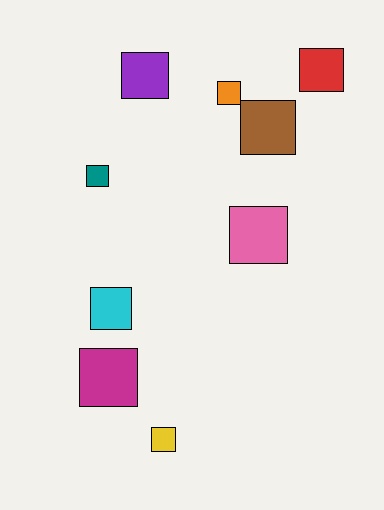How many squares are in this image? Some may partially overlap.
There are 9 squares.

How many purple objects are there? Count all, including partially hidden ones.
There is 1 purple object.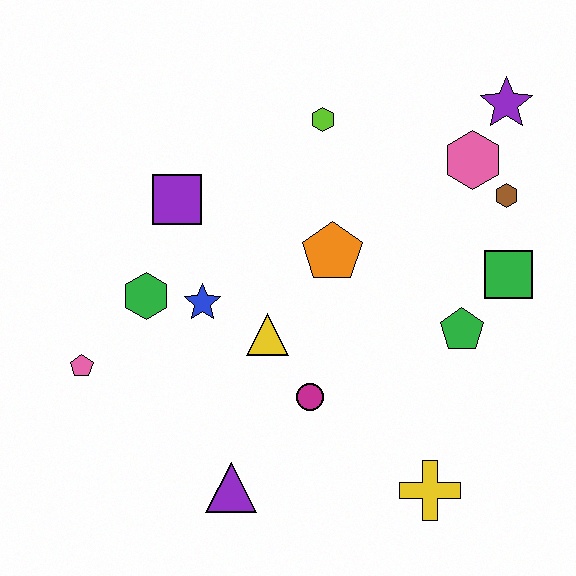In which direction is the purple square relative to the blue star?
The purple square is above the blue star.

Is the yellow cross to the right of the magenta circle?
Yes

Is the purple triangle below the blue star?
Yes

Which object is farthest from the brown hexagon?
The pink pentagon is farthest from the brown hexagon.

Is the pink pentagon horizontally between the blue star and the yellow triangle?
No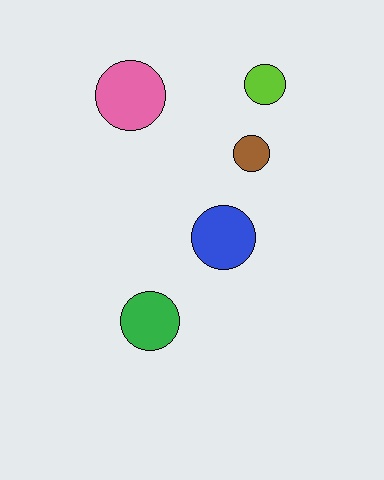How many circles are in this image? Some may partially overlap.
There are 5 circles.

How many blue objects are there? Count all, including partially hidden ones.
There is 1 blue object.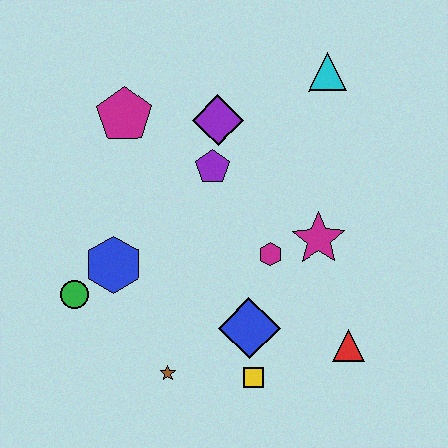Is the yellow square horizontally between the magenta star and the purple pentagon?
Yes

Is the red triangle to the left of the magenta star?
No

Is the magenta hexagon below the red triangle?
No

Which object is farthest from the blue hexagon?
The cyan triangle is farthest from the blue hexagon.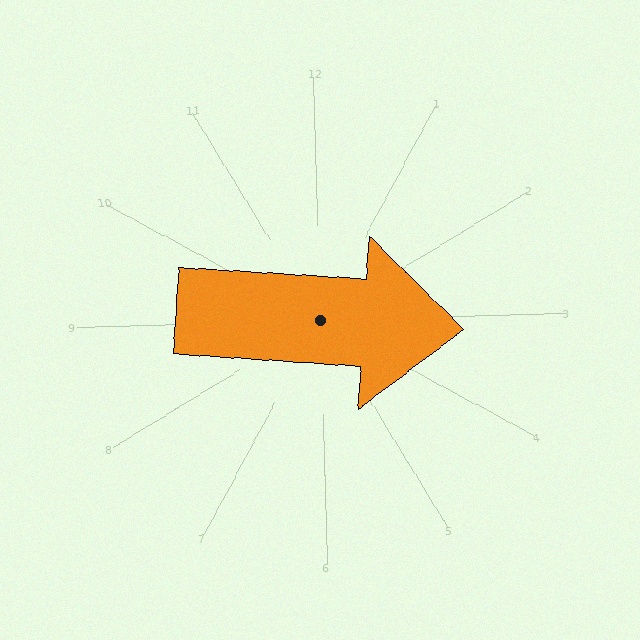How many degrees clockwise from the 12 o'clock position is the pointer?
Approximately 95 degrees.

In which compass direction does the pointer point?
East.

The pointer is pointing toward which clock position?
Roughly 3 o'clock.